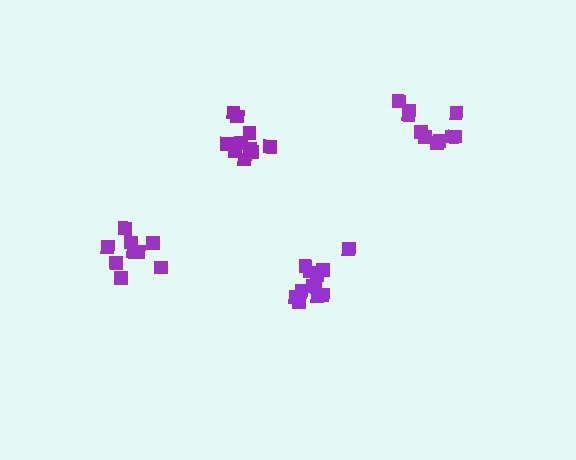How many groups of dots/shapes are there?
There are 4 groups.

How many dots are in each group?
Group 1: 11 dots, Group 2: 10 dots, Group 3: 12 dots, Group 4: 10 dots (43 total).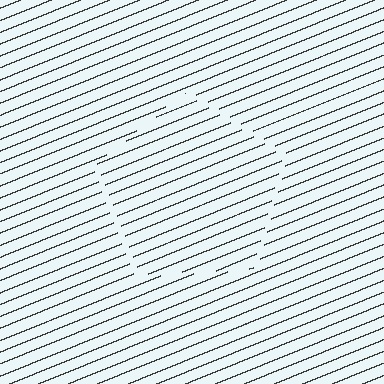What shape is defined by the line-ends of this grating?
An illusory pentagon. The interior of the shape contains the same grating, shifted by half a period — the contour is defined by the phase discontinuity where line-ends from the inner and outer gratings abut.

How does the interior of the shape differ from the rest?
The interior of the shape contains the same grating, shifted by half a period — the contour is defined by the phase discontinuity where line-ends from the inner and outer gratings abut.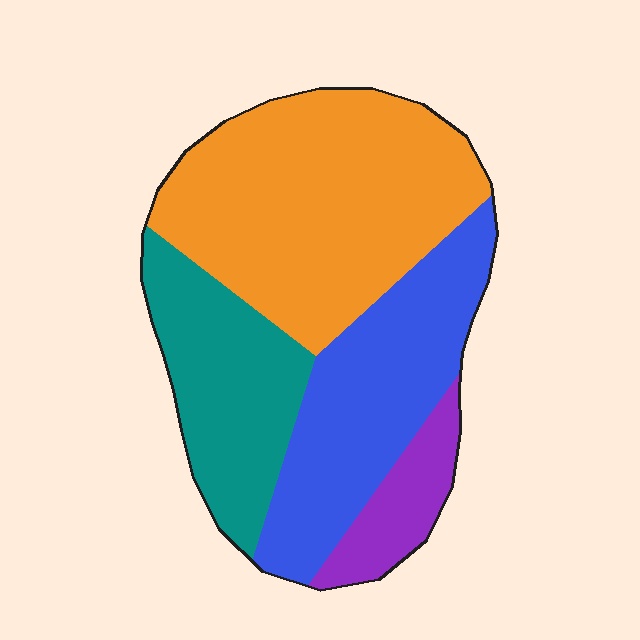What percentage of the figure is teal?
Teal covers about 20% of the figure.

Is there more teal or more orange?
Orange.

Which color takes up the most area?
Orange, at roughly 40%.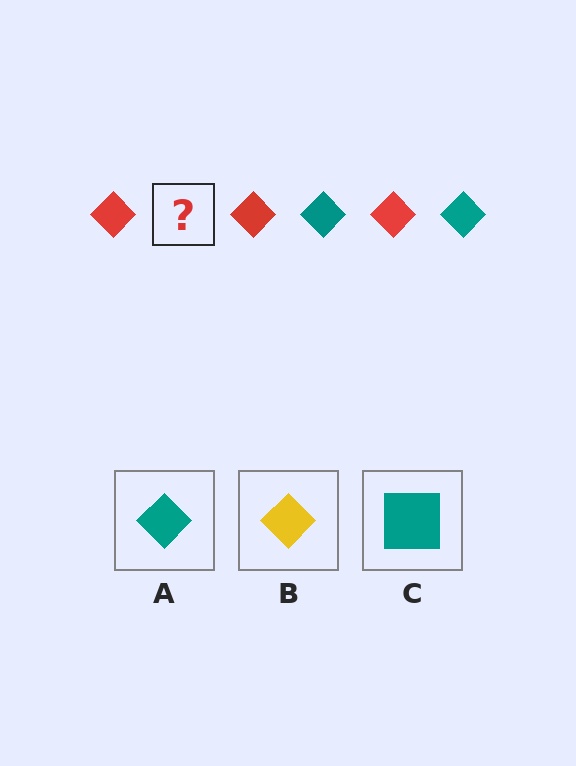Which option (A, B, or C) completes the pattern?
A.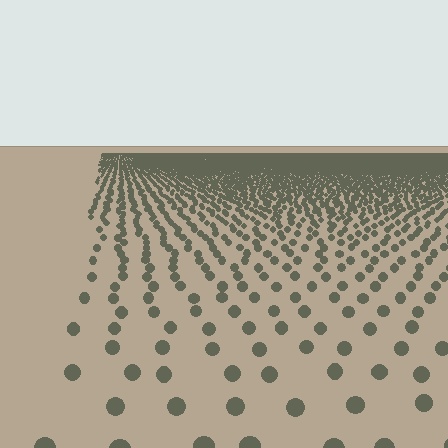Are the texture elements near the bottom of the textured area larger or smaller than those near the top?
Larger. Near the bottom, elements are closer to the viewer and appear at a bigger on-screen size.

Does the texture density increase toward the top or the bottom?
Density increases toward the top.